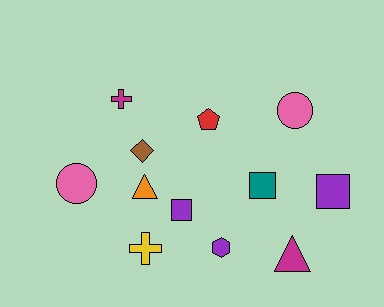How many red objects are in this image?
There is 1 red object.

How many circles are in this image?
There are 2 circles.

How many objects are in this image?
There are 12 objects.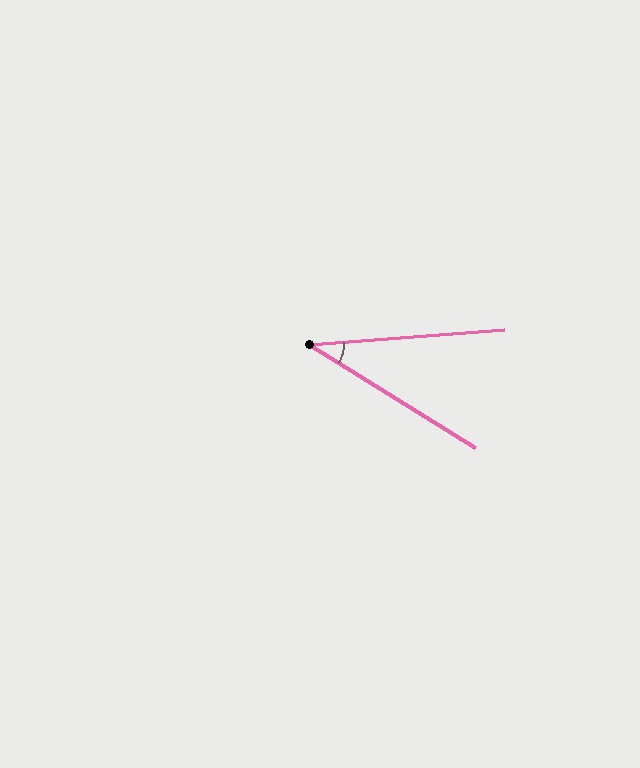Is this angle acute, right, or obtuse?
It is acute.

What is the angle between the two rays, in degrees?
Approximately 36 degrees.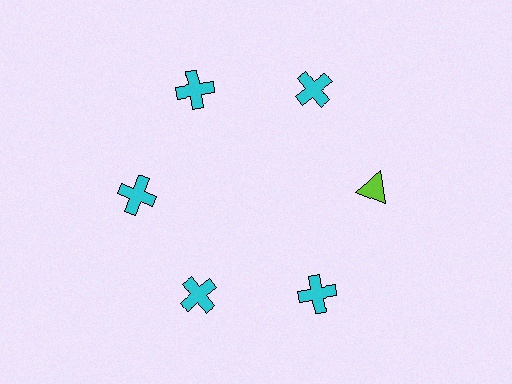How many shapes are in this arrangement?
There are 6 shapes arranged in a ring pattern.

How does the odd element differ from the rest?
It differs in both color (lime instead of cyan) and shape (triangle instead of cross).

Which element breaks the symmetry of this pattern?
The lime triangle at roughly the 3 o'clock position breaks the symmetry. All other shapes are cyan crosses.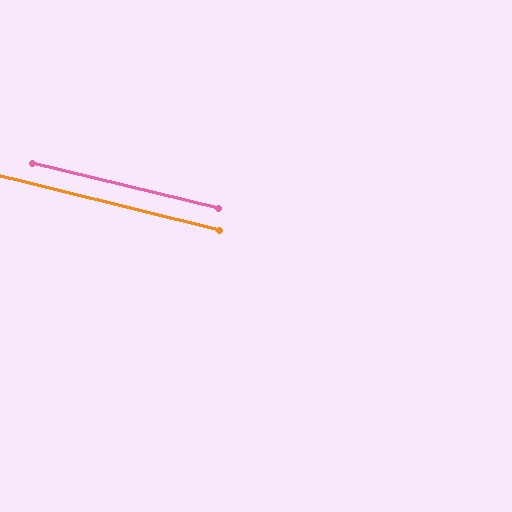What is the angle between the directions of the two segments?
Approximately 0 degrees.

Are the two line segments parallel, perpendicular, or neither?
Parallel — their directions differ by only 0.4°.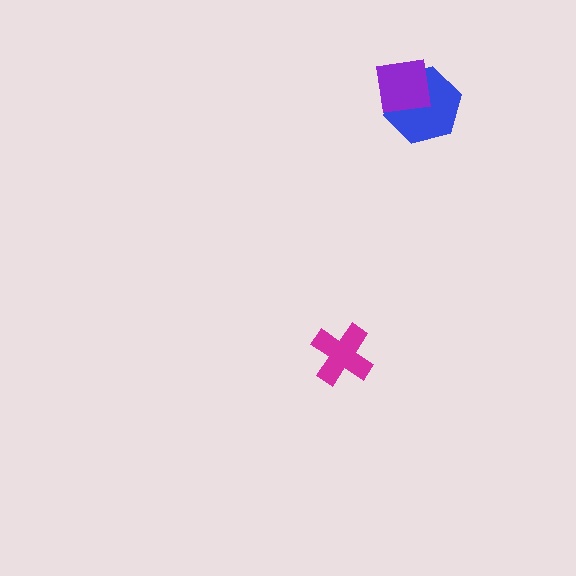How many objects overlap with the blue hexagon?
1 object overlaps with the blue hexagon.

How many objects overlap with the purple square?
1 object overlaps with the purple square.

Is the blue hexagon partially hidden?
Yes, it is partially covered by another shape.